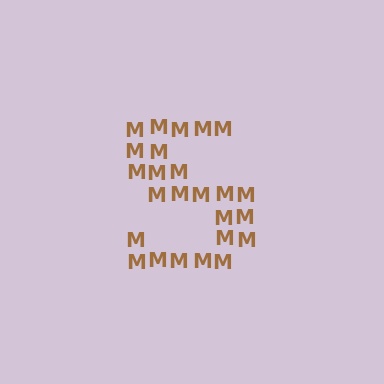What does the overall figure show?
The overall figure shows the letter S.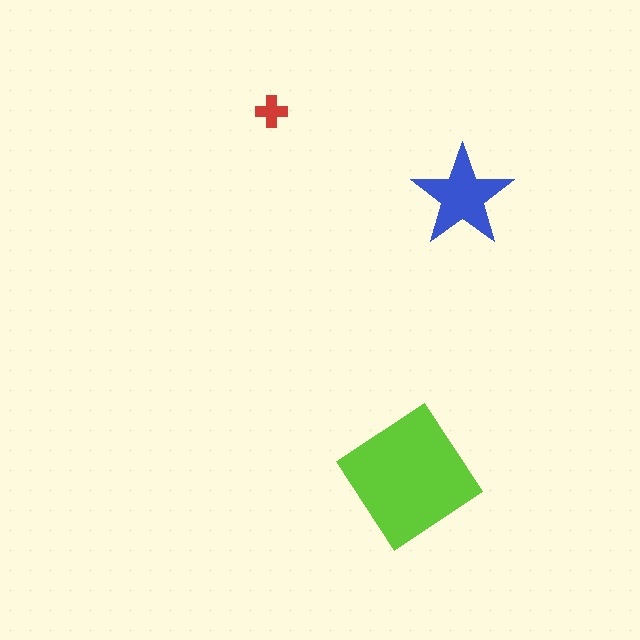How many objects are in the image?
There are 3 objects in the image.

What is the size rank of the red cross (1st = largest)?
3rd.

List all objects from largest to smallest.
The lime diamond, the blue star, the red cross.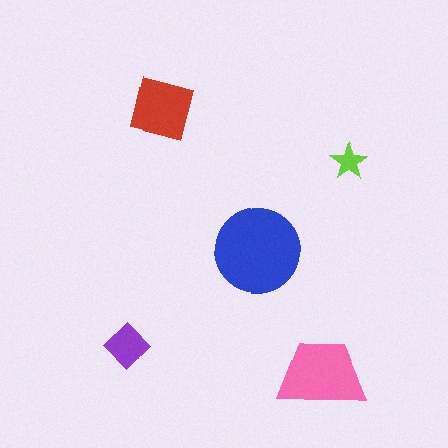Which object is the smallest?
The lime star.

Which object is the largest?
The blue circle.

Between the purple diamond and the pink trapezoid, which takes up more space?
The pink trapezoid.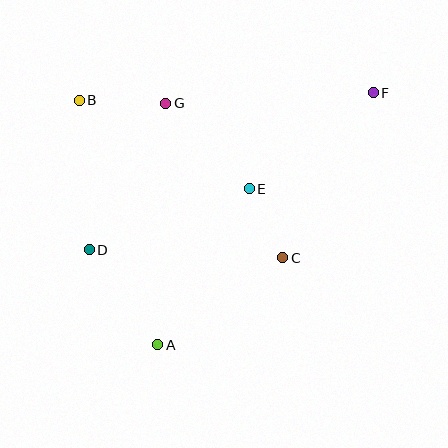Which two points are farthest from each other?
Points A and F are farthest from each other.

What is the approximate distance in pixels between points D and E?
The distance between D and E is approximately 171 pixels.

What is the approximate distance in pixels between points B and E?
The distance between B and E is approximately 192 pixels.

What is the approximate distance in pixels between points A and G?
The distance between A and G is approximately 242 pixels.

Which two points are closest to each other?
Points C and E are closest to each other.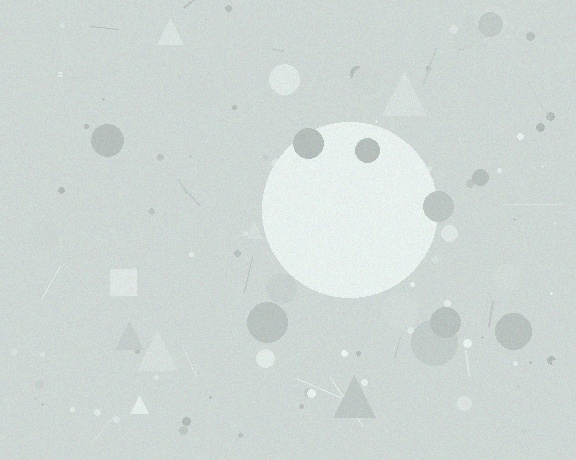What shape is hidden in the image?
A circle is hidden in the image.